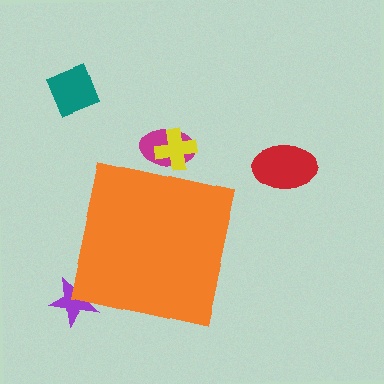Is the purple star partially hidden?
Yes, the purple star is partially hidden behind the orange square.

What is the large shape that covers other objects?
An orange square.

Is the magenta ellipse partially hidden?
Yes, the magenta ellipse is partially hidden behind the orange square.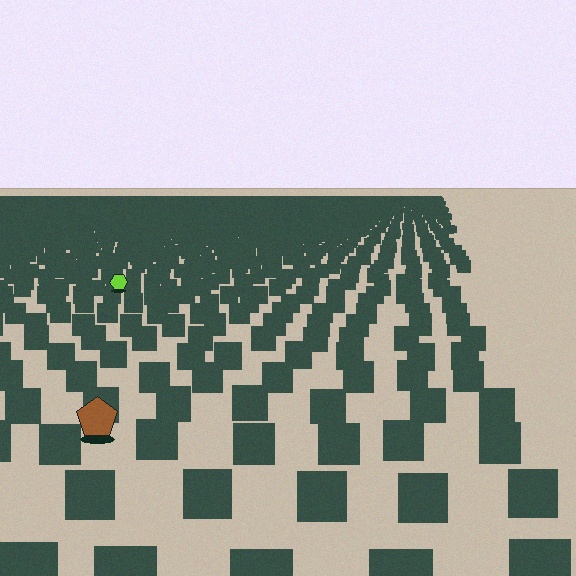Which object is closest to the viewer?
The brown pentagon is closest. The texture marks near it are larger and more spread out.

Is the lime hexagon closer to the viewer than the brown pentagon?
No. The brown pentagon is closer — you can tell from the texture gradient: the ground texture is coarser near it.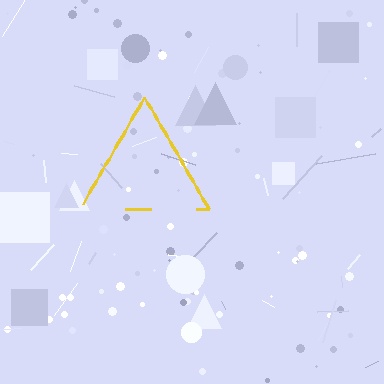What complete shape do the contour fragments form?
The contour fragments form a triangle.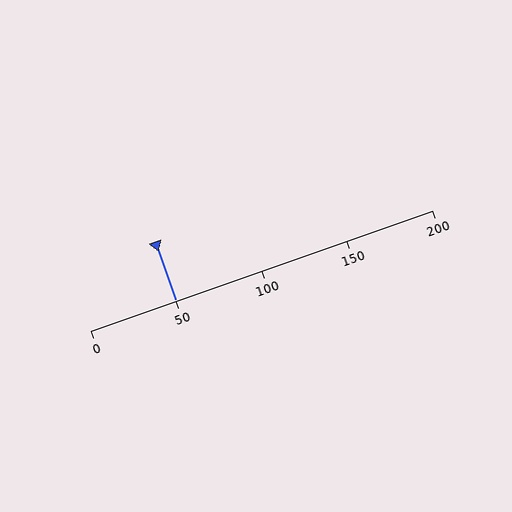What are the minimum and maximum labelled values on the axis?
The axis runs from 0 to 200.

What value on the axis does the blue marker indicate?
The marker indicates approximately 50.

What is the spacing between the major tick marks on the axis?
The major ticks are spaced 50 apart.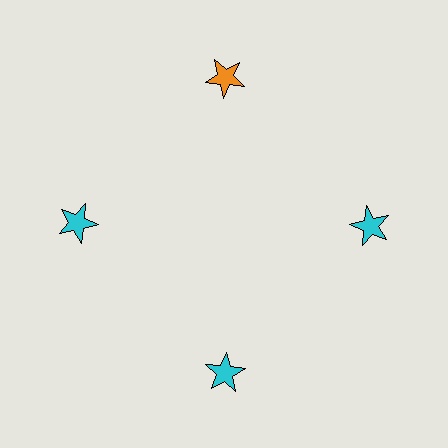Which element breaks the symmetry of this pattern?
The orange star at roughly the 12 o'clock position breaks the symmetry. All other shapes are cyan stars.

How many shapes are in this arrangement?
There are 4 shapes arranged in a ring pattern.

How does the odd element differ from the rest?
It has a different color: orange instead of cyan.